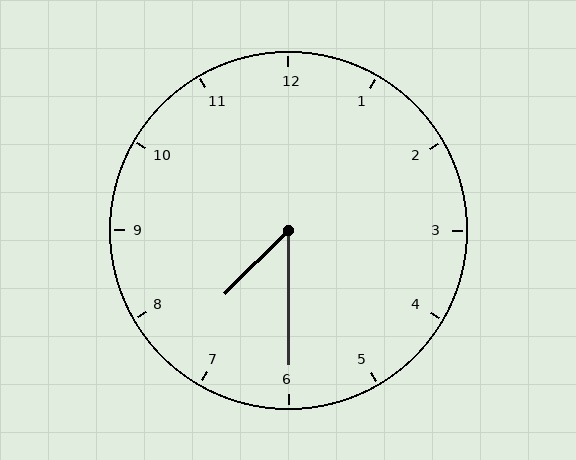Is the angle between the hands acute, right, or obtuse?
It is acute.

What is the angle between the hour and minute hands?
Approximately 45 degrees.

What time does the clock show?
7:30.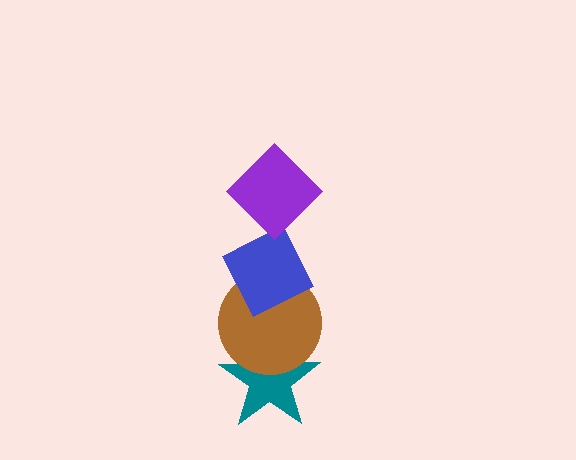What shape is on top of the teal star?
The brown circle is on top of the teal star.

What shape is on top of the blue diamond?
The purple diamond is on top of the blue diamond.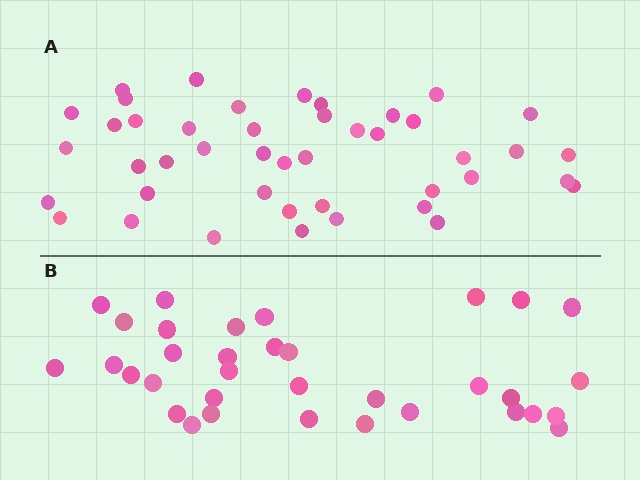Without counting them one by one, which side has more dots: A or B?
Region A (the top region) has more dots.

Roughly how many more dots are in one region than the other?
Region A has roughly 10 or so more dots than region B.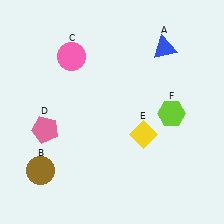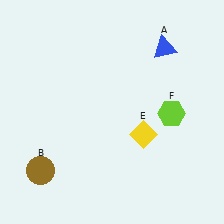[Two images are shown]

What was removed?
The pink pentagon (D), the pink circle (C) were removed in Image 2.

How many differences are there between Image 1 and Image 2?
There are 2 differences between the two images.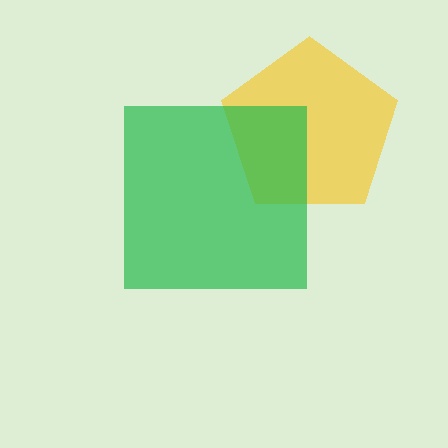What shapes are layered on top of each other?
The layered shapes are: a yellow pentagon, a green square.